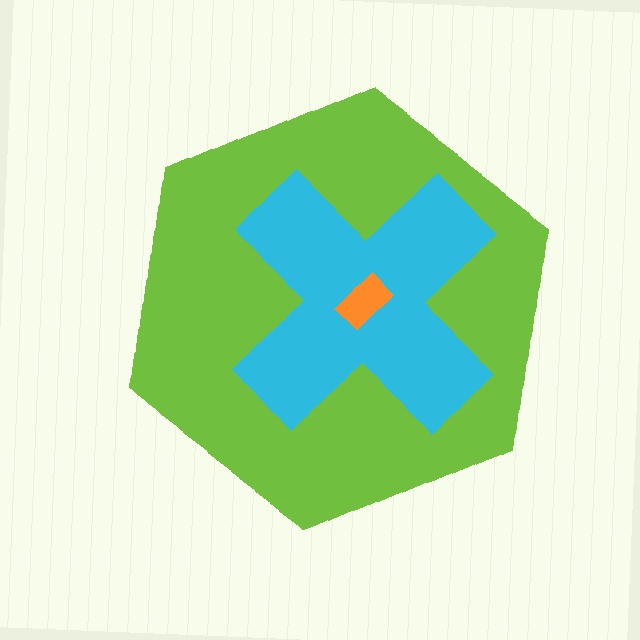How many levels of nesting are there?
3.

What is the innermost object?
The orange rectangle.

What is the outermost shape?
The lime hexagon.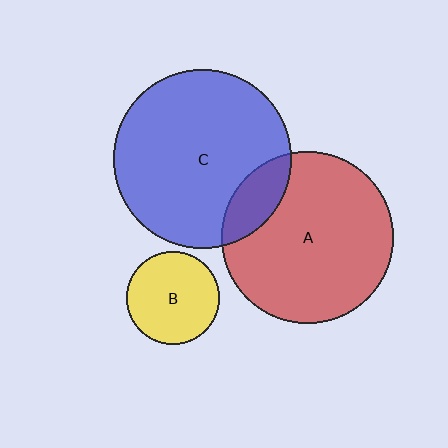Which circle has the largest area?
Circle C (blue).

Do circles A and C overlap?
Yes.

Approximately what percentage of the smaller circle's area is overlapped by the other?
Approximately 15%.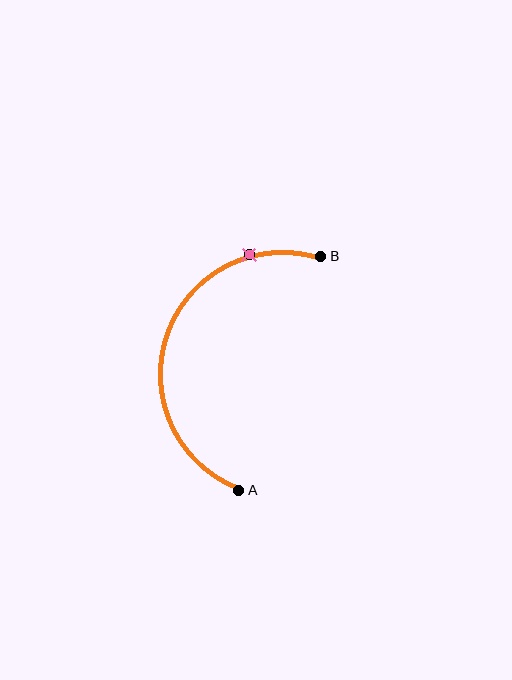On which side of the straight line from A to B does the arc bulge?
The arc bulges to the left of the straight line connecting A and B.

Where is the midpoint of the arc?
The arc midpoint is the point on the curve farthest from the straight line joining A and B. It sits to the left of that line.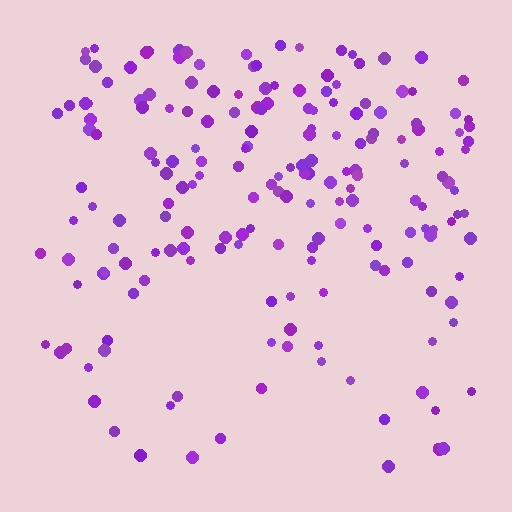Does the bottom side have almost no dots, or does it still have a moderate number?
Still a moderate number, just noticeably fewer than the top.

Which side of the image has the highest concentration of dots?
The top.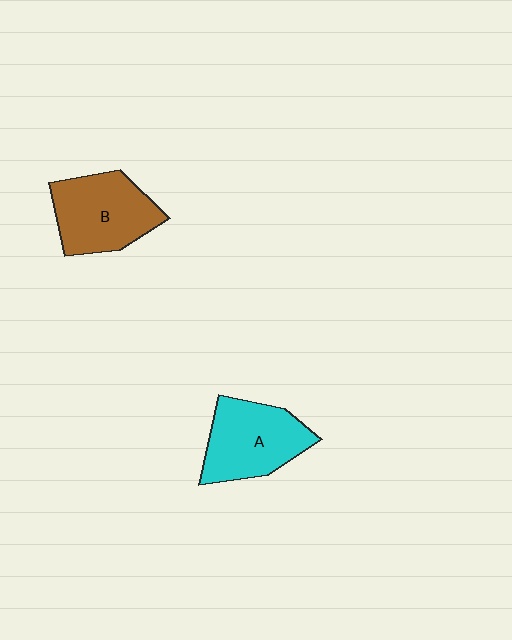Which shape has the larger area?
Shape B (brown).